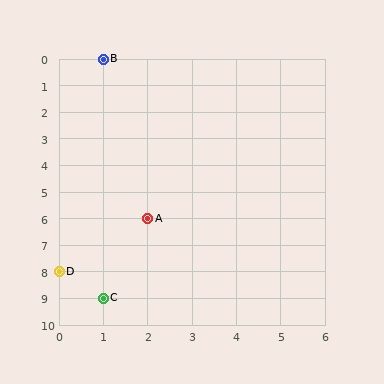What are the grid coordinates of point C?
Point C is at grid coordinates (1, 9).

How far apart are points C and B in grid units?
Points C and B are 9 rows apart.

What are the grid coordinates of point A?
Point A is at grid coordinates (2, 6).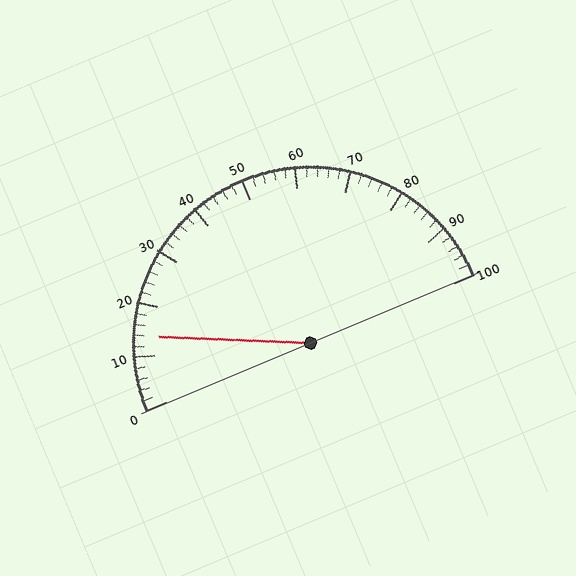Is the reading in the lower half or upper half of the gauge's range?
The reading is in the lower half of the range (0 to 100).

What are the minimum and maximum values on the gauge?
The gauge ranges from 0 to 100.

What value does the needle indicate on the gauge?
The needle indicates approximately 14.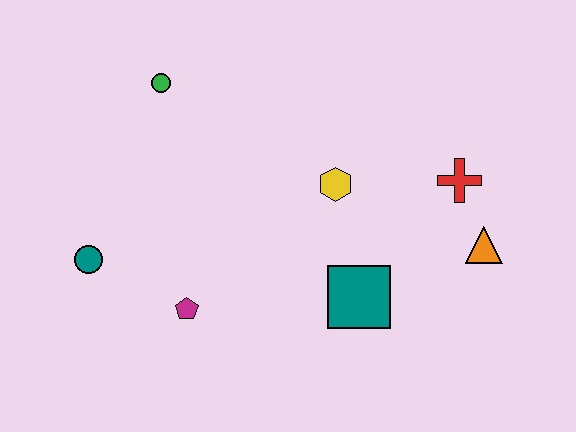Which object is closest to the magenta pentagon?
The teal circle is closest to the magenta pentagon.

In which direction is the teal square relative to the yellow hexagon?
The teal square is below the yellow hexagon.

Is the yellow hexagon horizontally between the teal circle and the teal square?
Yes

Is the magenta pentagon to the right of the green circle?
Yes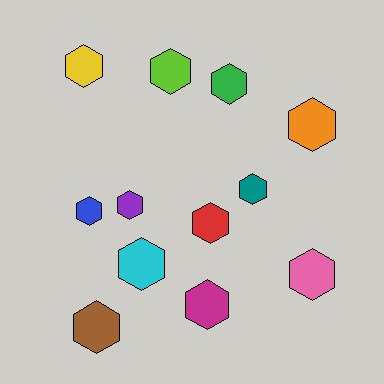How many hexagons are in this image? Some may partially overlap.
There are 12 hexagons.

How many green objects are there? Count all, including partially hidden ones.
There is 1 green object.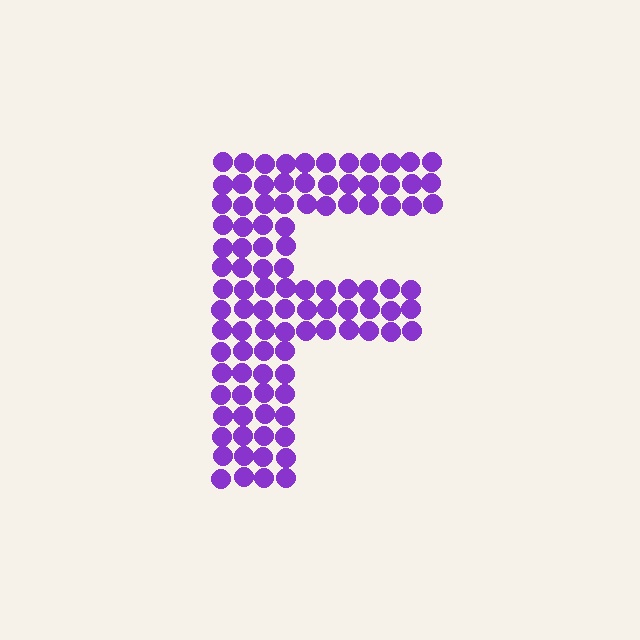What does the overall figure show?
The overall figure shows the letter F.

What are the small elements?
The small elements are circles.